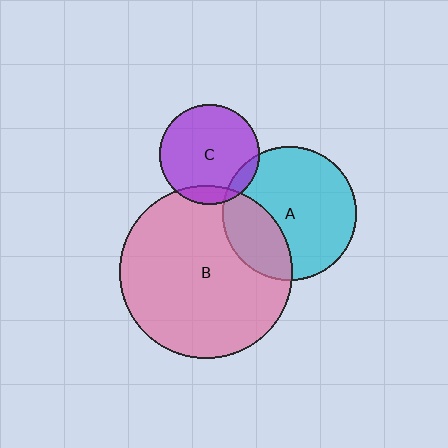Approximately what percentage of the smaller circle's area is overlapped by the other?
Approximately 30%.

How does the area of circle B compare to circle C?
Approximately 3.0 times.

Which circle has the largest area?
Circle B (pink).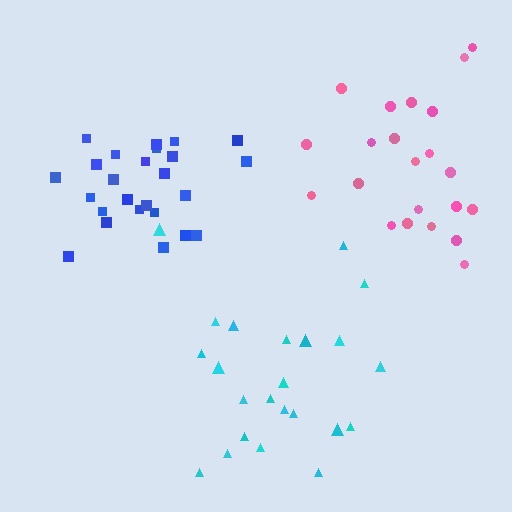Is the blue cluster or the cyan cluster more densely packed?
Blue.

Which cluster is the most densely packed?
Blue.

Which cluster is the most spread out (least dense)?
Cyan.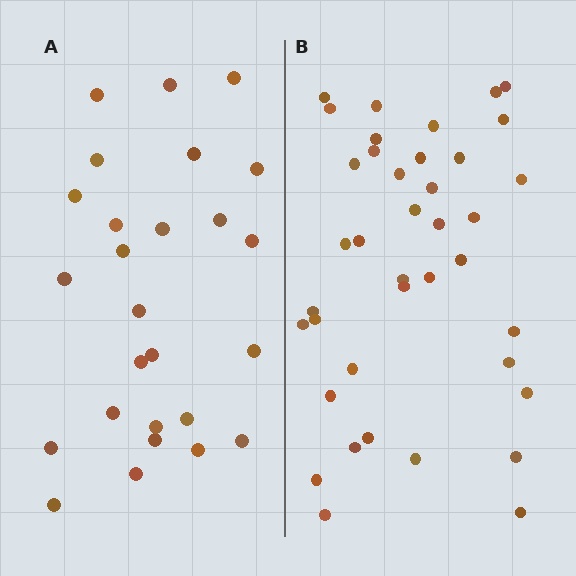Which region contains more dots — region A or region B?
Region B (the right region) has more dots.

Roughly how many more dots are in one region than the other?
Region B has approximately 15 more dots than region A.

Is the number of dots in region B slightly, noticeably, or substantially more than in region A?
Region B has substantially more. The ratio is roughly 1.5 to 1.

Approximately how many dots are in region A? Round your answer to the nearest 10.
About 30 dots. (The exact count is 26, which rounds to 30.)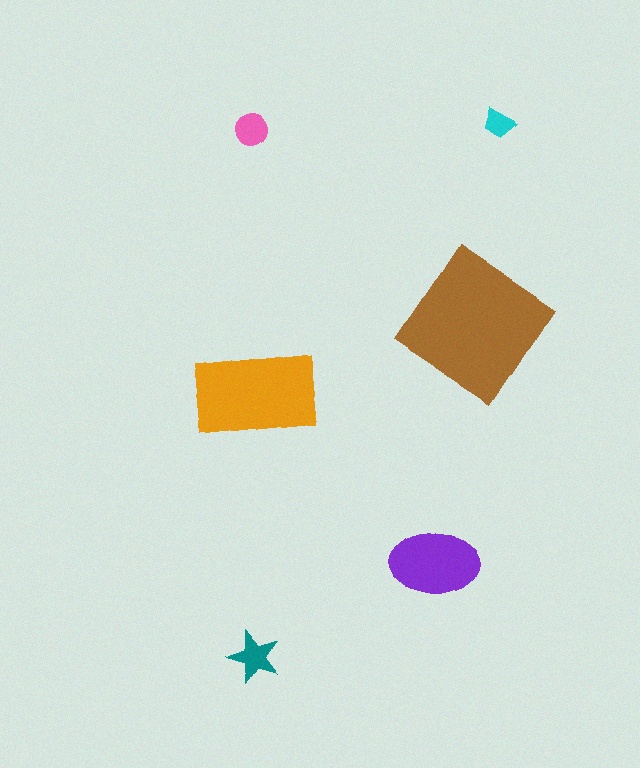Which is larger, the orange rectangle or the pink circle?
The orange rectangle.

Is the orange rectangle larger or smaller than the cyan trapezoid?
Larger.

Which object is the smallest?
The cyan trapezoid.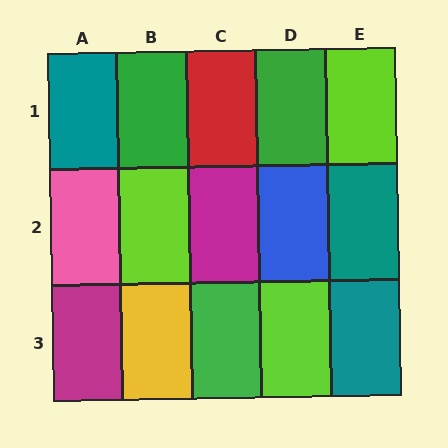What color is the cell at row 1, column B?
Green.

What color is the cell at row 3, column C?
Green.